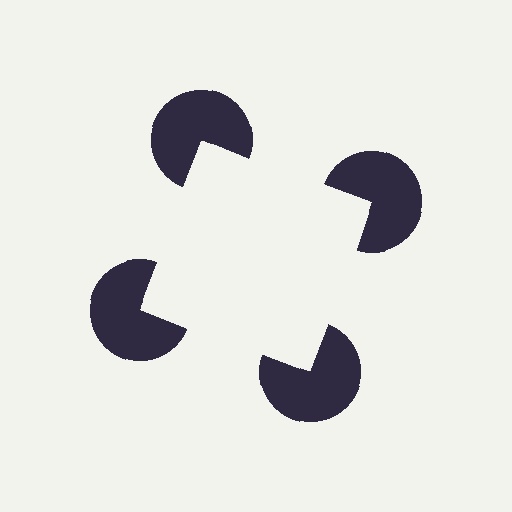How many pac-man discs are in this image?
There are 4 — one at each vertex of the illusory square.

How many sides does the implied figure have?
4 sides.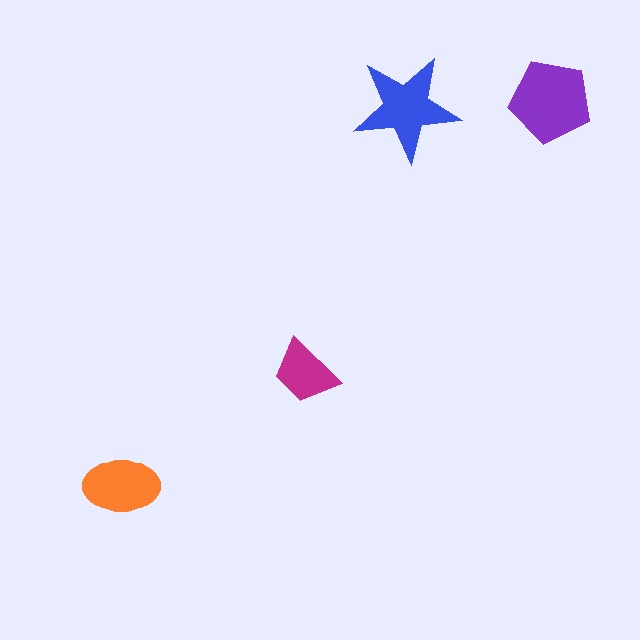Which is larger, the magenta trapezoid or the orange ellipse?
The orange ellipse.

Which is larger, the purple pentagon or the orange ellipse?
The purple pentagon.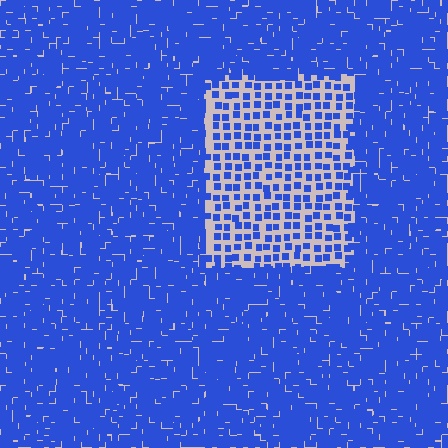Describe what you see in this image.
The image contains small blue elements arranged at two different densities. A rectangle-shaped region is visible where the elements are less densely packed than the surrounding area.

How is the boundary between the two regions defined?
The boundary is defined by a change in element density (approximately 2.6x ratio). All elements are the same color, size, and shape.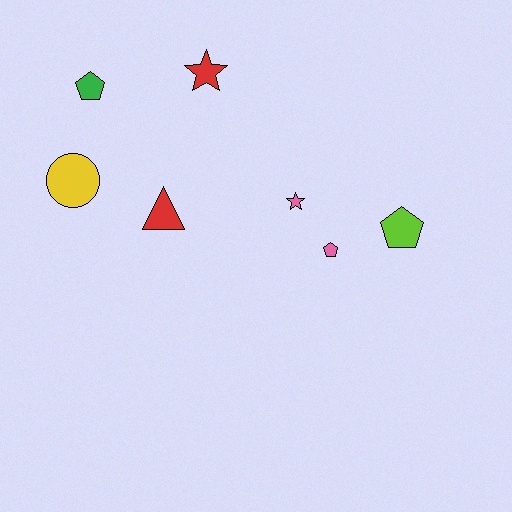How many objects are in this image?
There are 7 objects.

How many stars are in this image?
There are 2 stars.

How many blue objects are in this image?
There are no blue objects.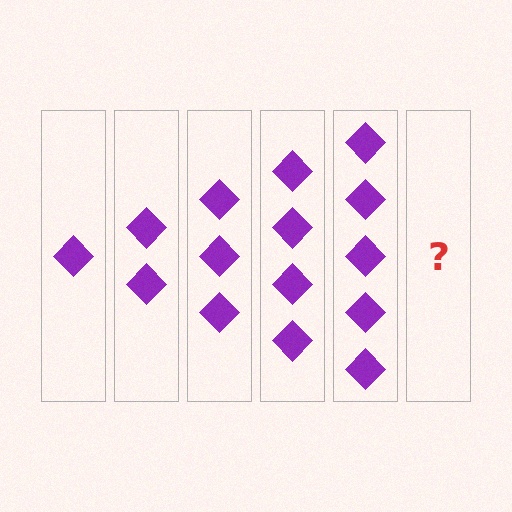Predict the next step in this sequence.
The next step is 6 diamonds.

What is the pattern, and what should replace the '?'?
The pattern is that each step adds one more diamond. The '?' should be 6 diamonds.